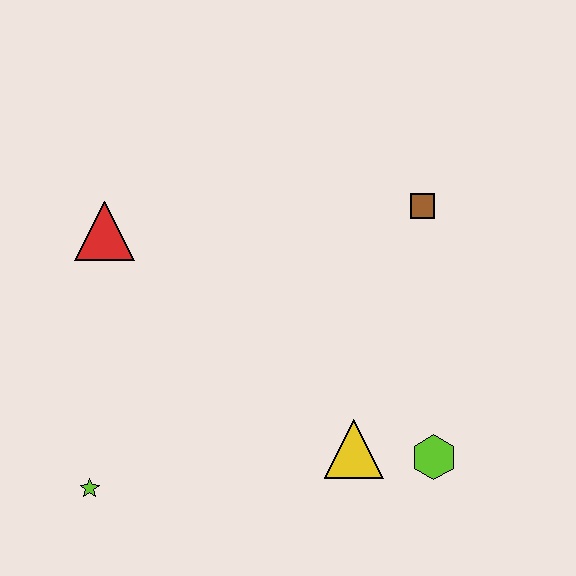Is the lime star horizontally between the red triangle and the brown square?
No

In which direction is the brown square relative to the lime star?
The brown square is to the right of the lime star.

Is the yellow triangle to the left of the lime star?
No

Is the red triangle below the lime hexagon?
No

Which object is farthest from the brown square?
The lime star is farthest from the brown square.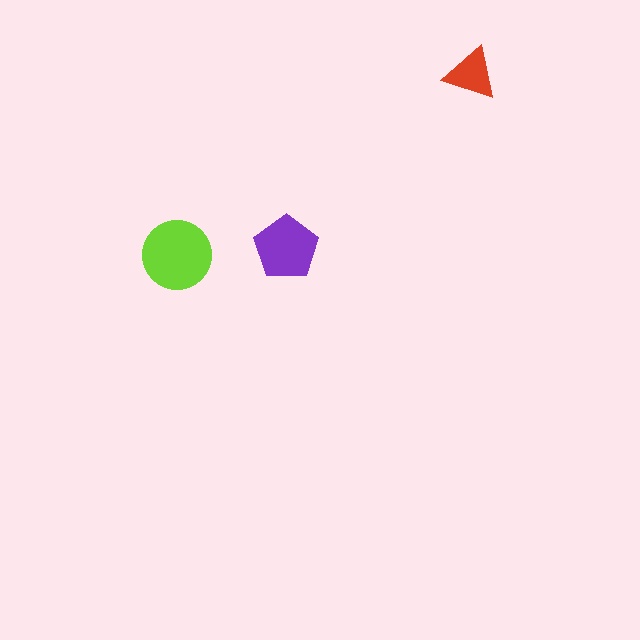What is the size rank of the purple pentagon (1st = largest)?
2nd.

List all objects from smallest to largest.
The red triangle, the purple pentagon, the lime circle.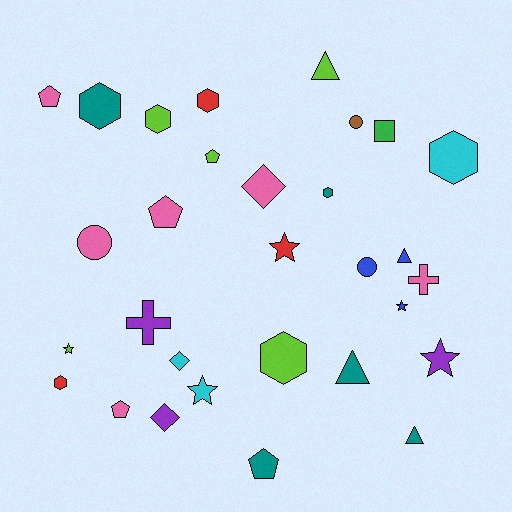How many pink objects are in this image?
There are 6 pink objects.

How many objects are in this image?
There are 30 objects.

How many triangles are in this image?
There are 4 triangles.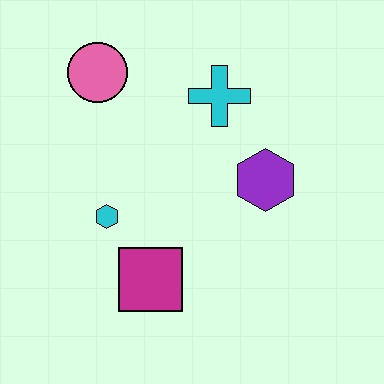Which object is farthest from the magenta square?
The pink circle is farthest from the magenta square.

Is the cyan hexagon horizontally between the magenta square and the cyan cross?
No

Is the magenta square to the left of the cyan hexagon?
No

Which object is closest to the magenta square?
The cyan hexagon is closest to the magenta square.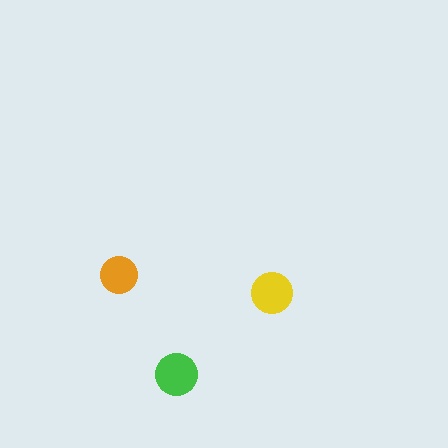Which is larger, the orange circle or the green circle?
The green one.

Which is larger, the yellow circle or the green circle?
The green one.